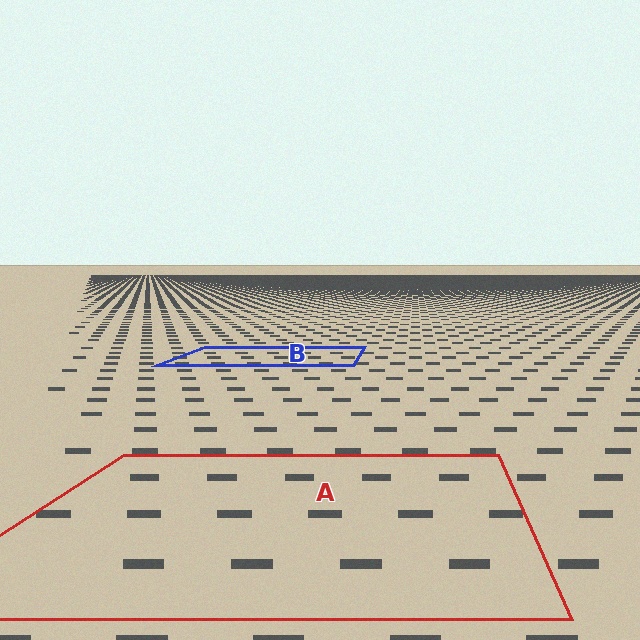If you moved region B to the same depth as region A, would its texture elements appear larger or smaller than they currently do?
They would appear larger. At a closer depth, the same texture elements are projected at a bigger on-screen size.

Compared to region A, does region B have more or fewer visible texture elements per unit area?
Region B has more texture elements per unit area — they are packed more densely because it is farther away.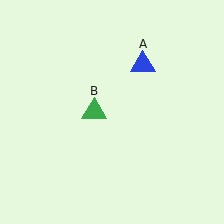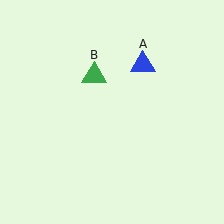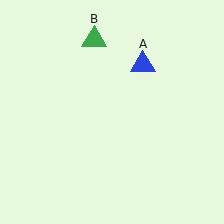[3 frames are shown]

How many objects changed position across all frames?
1 object changed position: green triangle (object B).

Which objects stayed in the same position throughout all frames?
Blue triangle (object A) remained stationary.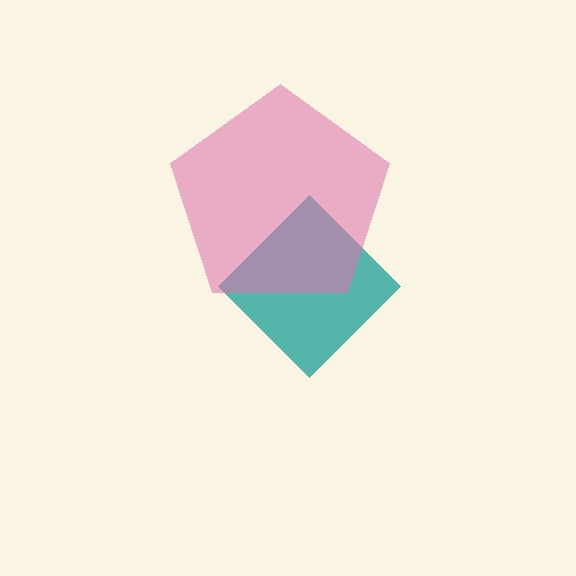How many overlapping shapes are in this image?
There are 2 overlapping shapes in the image.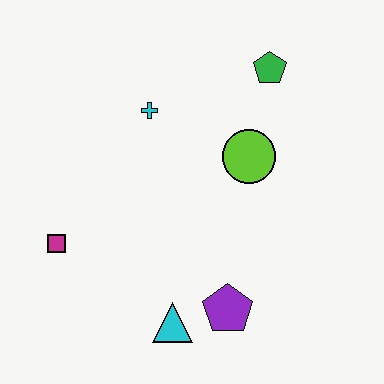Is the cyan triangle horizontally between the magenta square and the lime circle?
Yes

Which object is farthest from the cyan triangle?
The green pentagon is farthest from the cyan triangle.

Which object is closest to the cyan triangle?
The purple pentagon is closest to the cyan triangle.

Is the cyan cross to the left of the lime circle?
Yes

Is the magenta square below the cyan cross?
Yes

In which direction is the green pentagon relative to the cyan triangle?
The green pentagon is above the cyan triangle.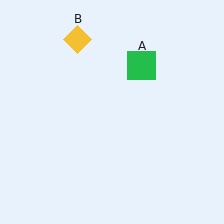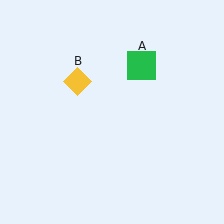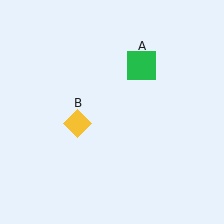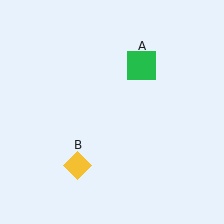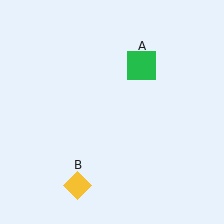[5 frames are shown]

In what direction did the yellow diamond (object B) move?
The yellow diamond (object B) moved down.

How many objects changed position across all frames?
1 object changed position: yellow diamond (object B).